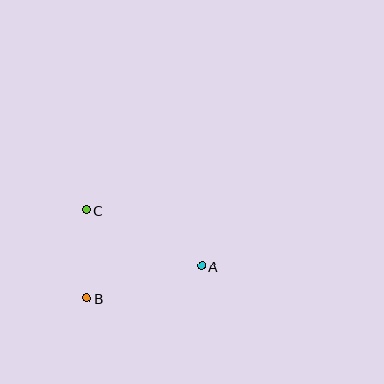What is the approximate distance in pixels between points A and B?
The distance between A and B is approximately 119 pixels.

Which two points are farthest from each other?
Points A and C are farthest from each other.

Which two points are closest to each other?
Points B and C are closest to each other.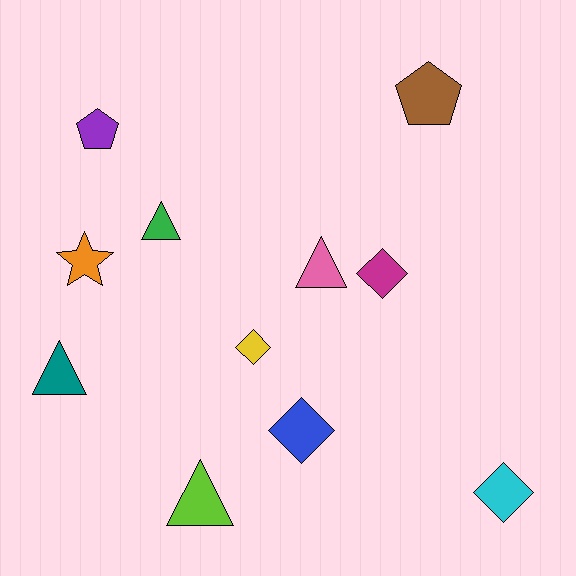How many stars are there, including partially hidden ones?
There is 1 star.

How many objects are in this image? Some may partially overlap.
There are 11 objects.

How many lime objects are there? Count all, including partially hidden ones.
There is 1 lime object.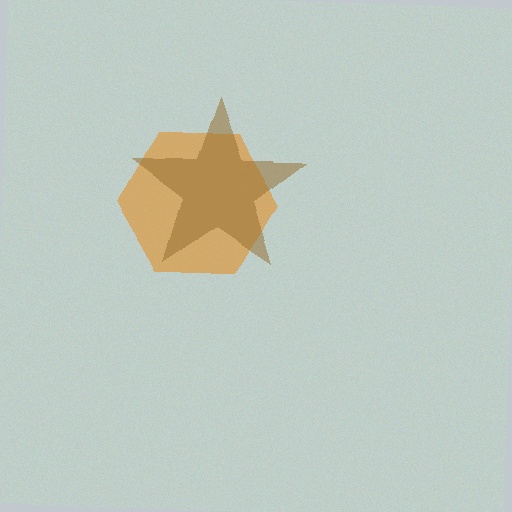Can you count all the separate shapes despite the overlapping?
Yes, there are 2 separate shapes.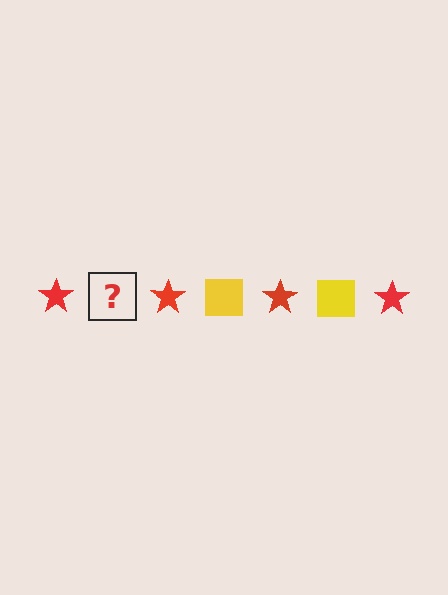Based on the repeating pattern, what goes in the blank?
The blank should be a yellow square.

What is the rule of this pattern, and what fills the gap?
The rule is that the pattern alternates between red star and yellow square. The gap should be filled with a yellow square.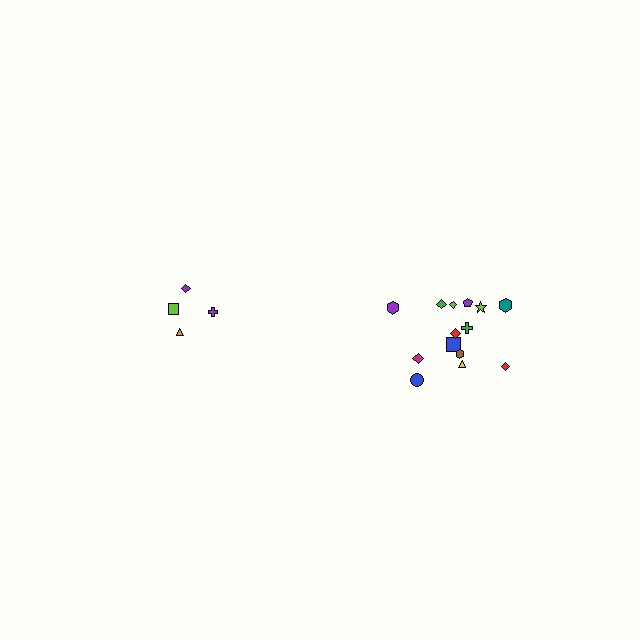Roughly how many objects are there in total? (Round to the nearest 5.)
Roughly 20 objects in total.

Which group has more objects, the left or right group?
The right group.